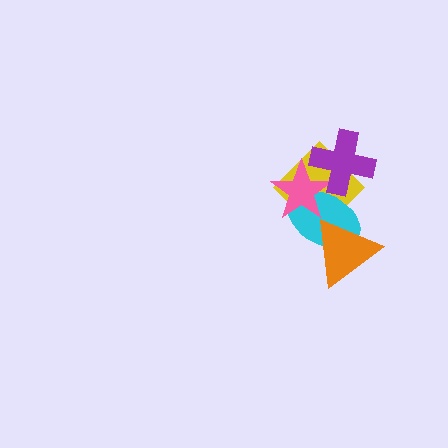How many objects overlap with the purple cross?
3 objects overlap with the purple cross.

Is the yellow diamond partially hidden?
Yes, it is partially covered by another shape.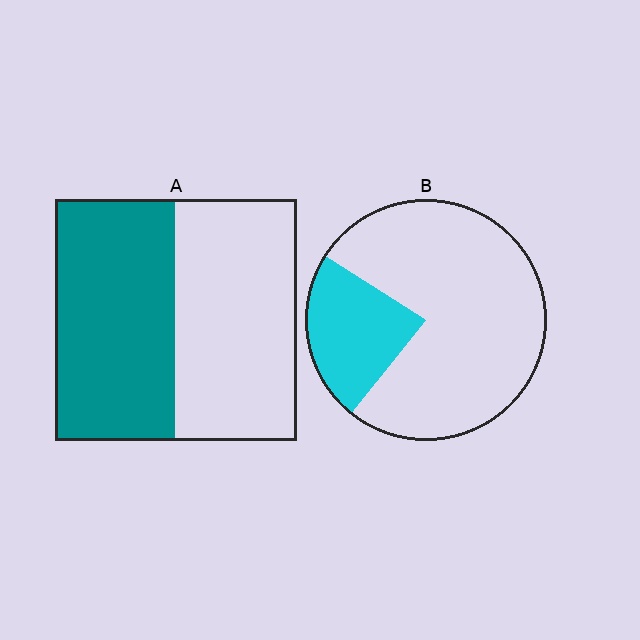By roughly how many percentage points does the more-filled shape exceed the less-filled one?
By roughly 25 percentage points (A over B).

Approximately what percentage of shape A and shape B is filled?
A is approximately 50% and B is approximately 25%.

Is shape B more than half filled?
No.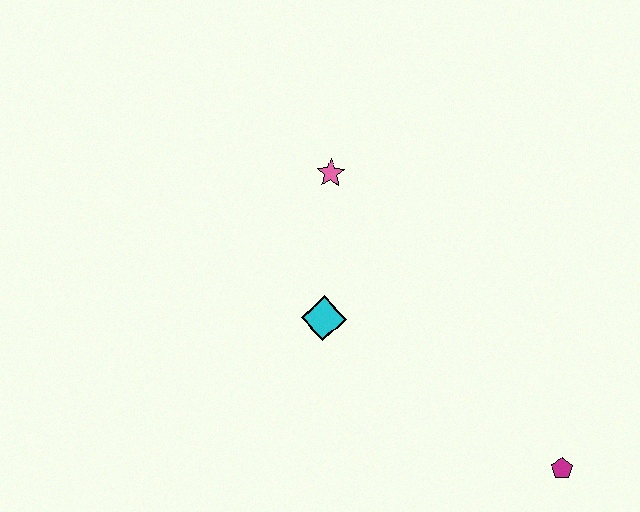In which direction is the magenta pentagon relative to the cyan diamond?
The magenta pentagon is to the right of the cyan diamond.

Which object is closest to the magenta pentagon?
The cyan diamond is closest to the magenta pentagon.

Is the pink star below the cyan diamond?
No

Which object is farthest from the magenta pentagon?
The pink star is farthest from the magenta pentagon.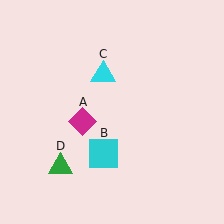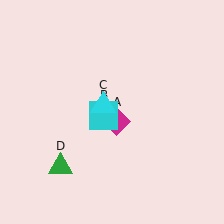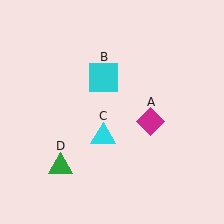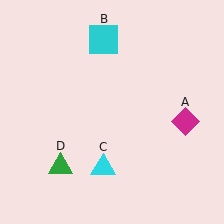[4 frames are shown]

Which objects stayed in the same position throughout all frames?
Green triangle (object D) remained stationary.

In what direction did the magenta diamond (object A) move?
The magenta diamond (object A) moved right.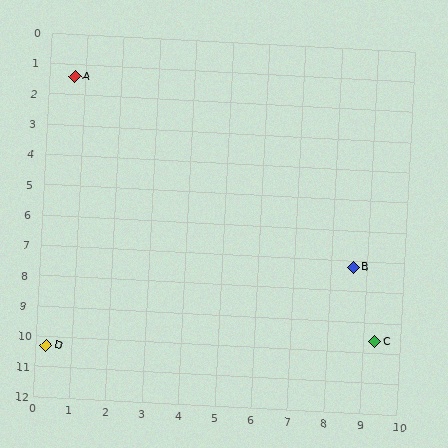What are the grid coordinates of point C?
Point C is at approximately (9.3, 9.6).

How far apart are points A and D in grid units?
Points A and D are about 8.9 grid units apart.